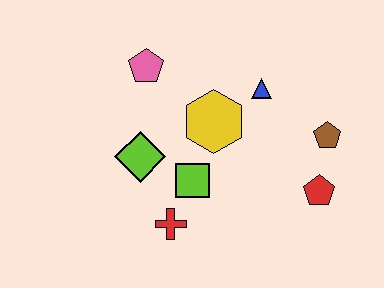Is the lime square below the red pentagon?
No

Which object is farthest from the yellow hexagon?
The red pentagon is farthest from the yellow hexagon.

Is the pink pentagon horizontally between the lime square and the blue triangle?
No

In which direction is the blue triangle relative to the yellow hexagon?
The blue triangle is to the right of the yellow hexagon.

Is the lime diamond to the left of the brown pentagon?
Yes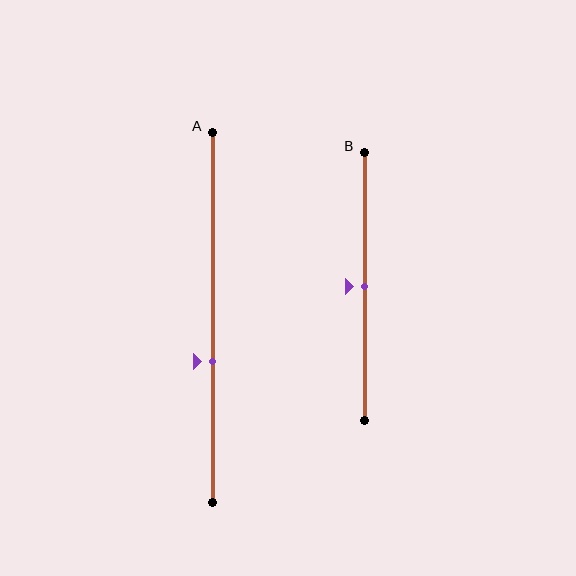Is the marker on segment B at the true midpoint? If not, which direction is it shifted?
Yes, the marker on segment B is at the true midpoint.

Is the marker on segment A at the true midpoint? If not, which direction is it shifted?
No, the marker on segment A is shifted downward by about 12% of the segment length.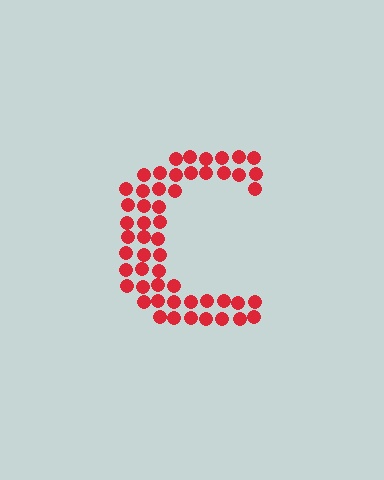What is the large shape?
The large shape is the letter C.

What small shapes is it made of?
It is made of small circles.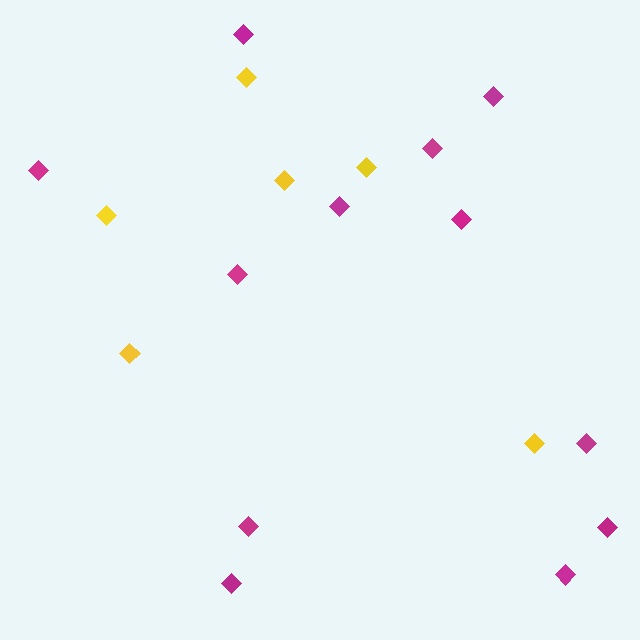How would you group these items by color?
There are 2 groups: one group of yellow diamonds (6) and one group of magenta diamonds (12).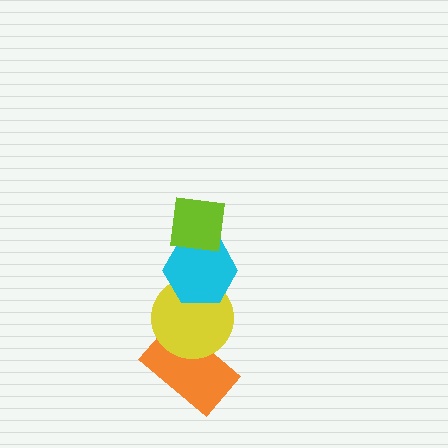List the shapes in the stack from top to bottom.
From top to bottom: the lime square, the cyan hexagon, the yellow circle, the orange rectangle.